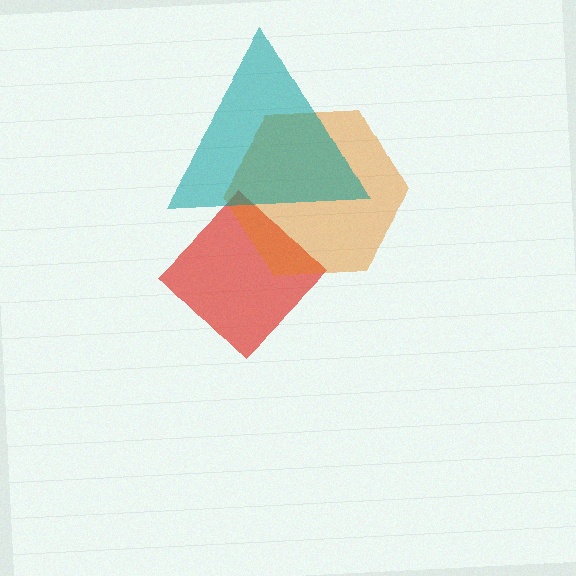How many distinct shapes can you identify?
There are 3 distinct shapes: a red diamond, an orange hexagon, a teal triangle.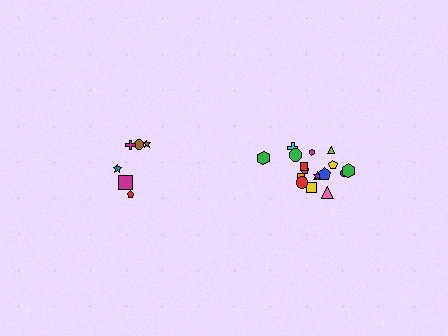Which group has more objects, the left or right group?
The right group.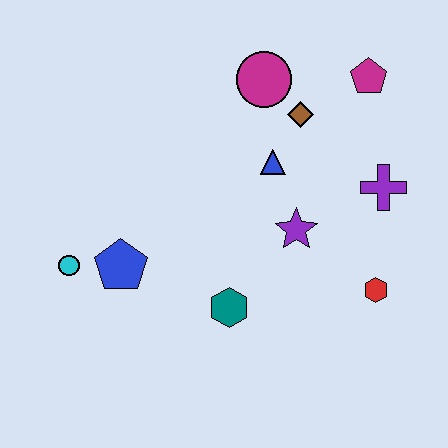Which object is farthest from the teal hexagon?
The magenta pentagon is farthest from the teal hexagon.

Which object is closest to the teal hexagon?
The purple star is closest to the teal hexagon.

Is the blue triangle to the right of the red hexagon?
No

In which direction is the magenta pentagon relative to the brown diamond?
The magenta pentagon is to the right of the brown diamond.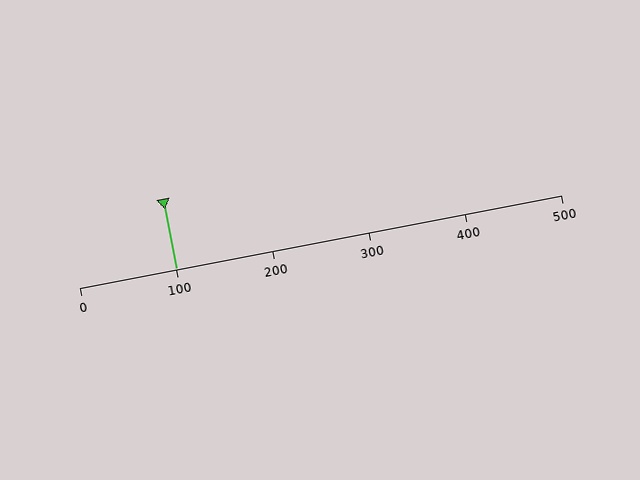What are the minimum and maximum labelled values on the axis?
The axis runs from 0 to 500.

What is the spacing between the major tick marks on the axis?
The major ticks are spaced 100 apart.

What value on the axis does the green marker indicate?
The marker indicates approximately 100.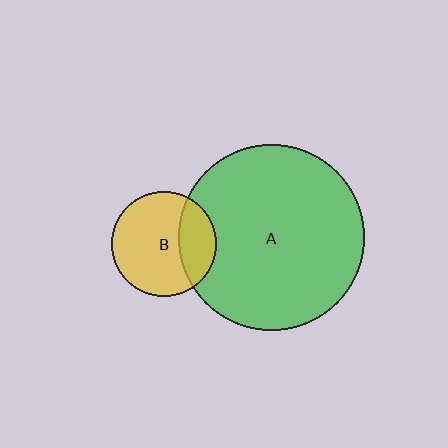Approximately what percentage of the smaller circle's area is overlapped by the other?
Approximately 30%.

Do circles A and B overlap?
Yes.